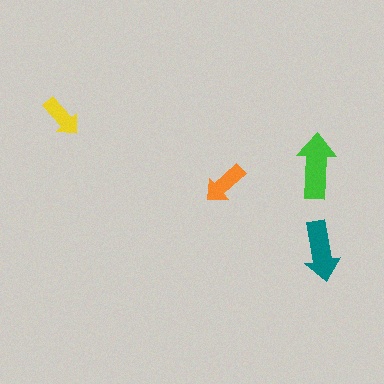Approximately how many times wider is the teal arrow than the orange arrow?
About 1.5 times wider.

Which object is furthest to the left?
The yellow arrow is leftmost.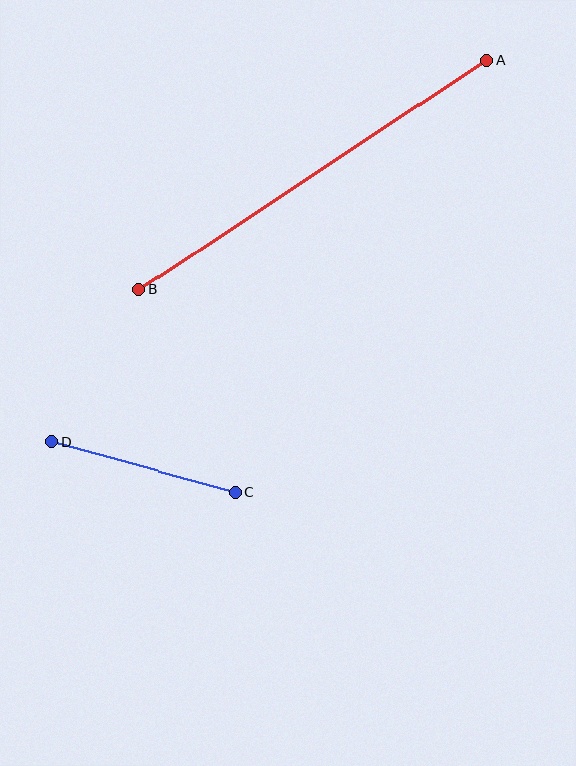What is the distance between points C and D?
The distance is approximately 190 pixels.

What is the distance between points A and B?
The distance is approximately 417 pixels.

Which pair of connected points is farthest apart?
Points A and B are farthest apart.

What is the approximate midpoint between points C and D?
The midpoint is at approximately (143, 467) pixels.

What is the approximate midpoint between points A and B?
The midpoint is at approximately (313, 175) pixels.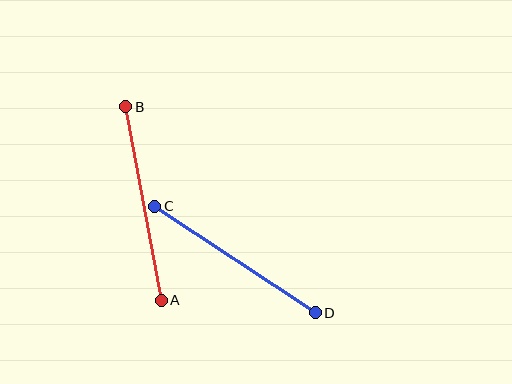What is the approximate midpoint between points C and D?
The midpoint is at approximately (235, 259) pixels.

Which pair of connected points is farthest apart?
Points A and B are farthest apart.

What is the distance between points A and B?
The distance is approximately 197 pixels.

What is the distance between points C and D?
The distance is approximately 193 pixels.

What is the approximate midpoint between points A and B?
The midpoint is at approximately (144, 203) pixels.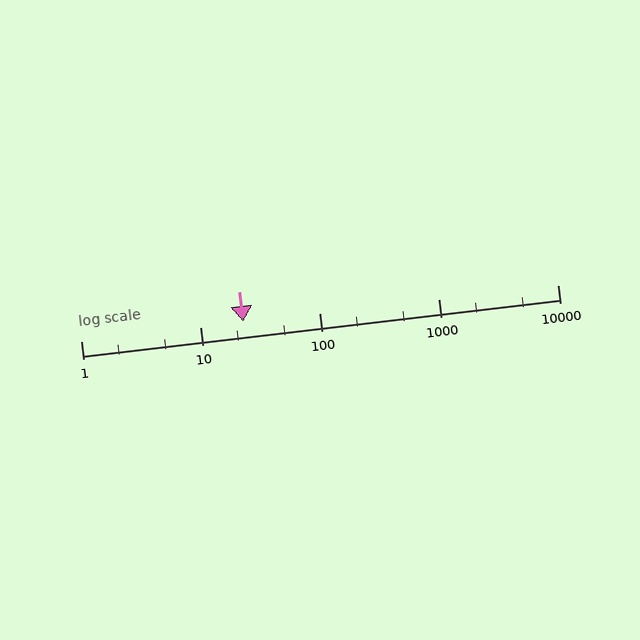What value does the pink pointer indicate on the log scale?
The pointer indicates approximately 23.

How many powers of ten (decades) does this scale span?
The scale spans 4 decades, from 1 to 10000.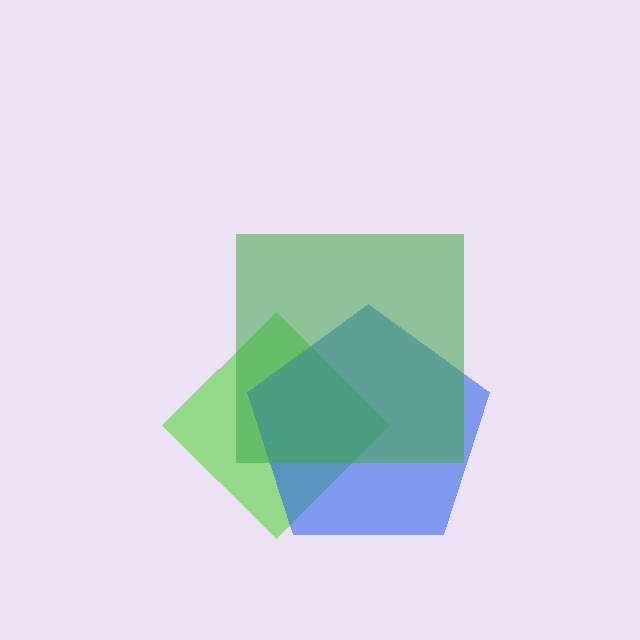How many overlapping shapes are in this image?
There are 3 overlapping shapes in the image.